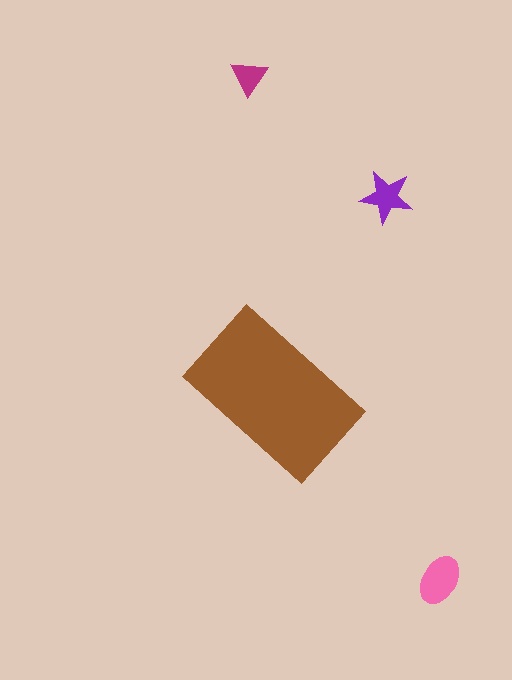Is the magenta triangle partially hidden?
No, the magenta triangle is fully visible.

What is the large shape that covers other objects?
A brown rectangle.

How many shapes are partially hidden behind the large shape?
0 shapes are partially hidden.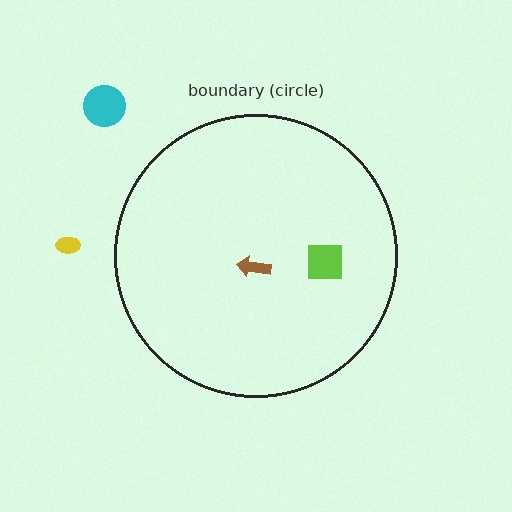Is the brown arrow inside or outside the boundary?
Inside.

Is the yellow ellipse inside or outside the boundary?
Outside.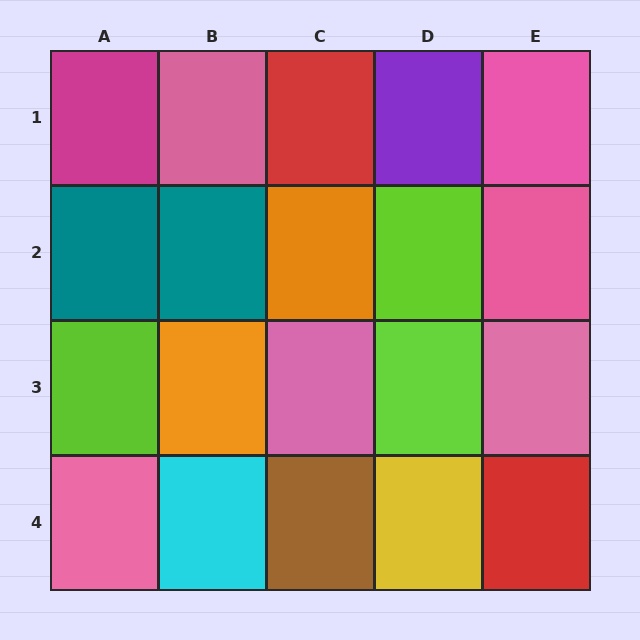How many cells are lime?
3 cells are lime.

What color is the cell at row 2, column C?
Orange.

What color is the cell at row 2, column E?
Pink.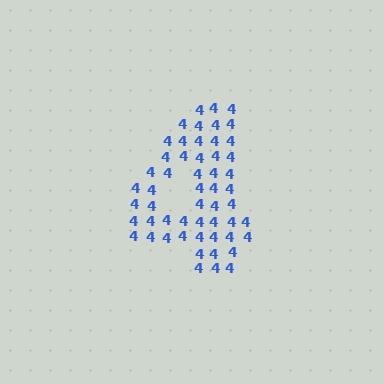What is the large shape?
The large shape is the digit 4.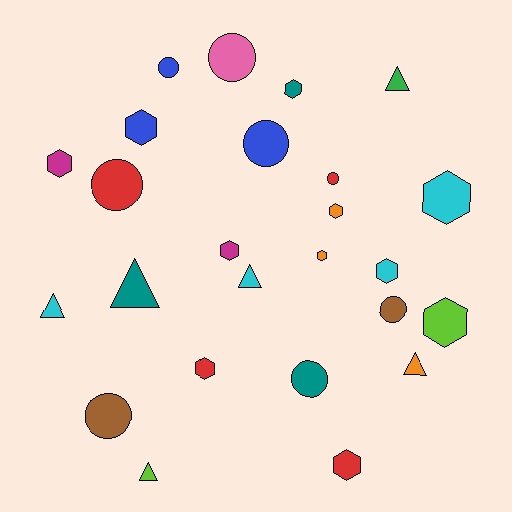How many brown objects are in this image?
There are 2 brown objects.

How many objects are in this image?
There are 25 objects.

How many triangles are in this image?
There are 6 triangles.